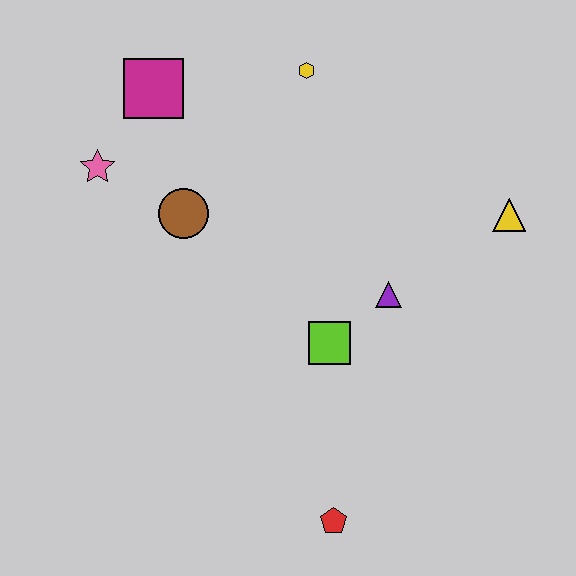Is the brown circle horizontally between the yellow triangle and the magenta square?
Yes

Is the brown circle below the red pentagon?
No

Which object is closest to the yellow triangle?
The purple triangle is closest to the yellow triangle.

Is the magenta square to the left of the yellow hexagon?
Yes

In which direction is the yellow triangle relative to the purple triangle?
The yellow triangle is to the right of the purple triangle.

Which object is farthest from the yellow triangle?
The pink star is farthest from the yellow triangle.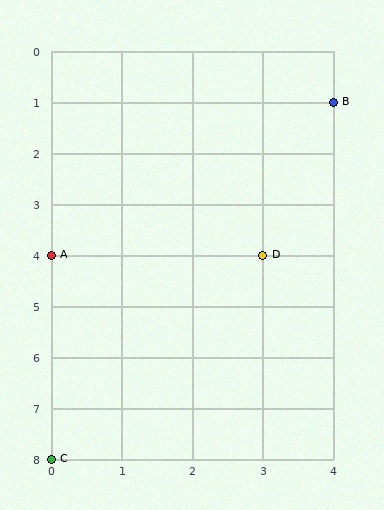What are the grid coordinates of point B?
Point B is at grid coordinates (4, 1).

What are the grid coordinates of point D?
Point D is at grid coordinates (3, 4).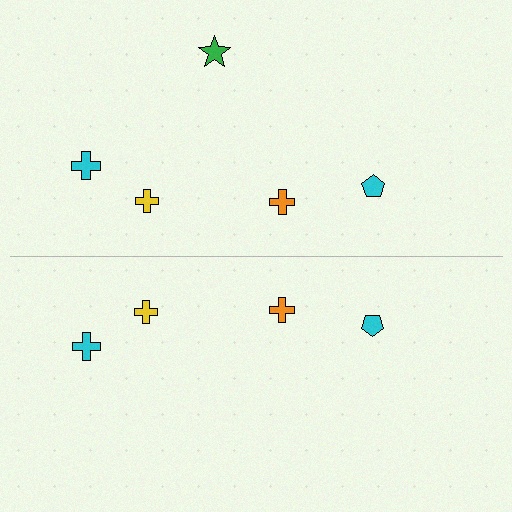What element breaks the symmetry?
A green star is missing from the bottom side.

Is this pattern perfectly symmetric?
No, the pattern is not perfectly symmetric. A green star is missing from the bottom side.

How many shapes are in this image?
There are 9 shapes in this image.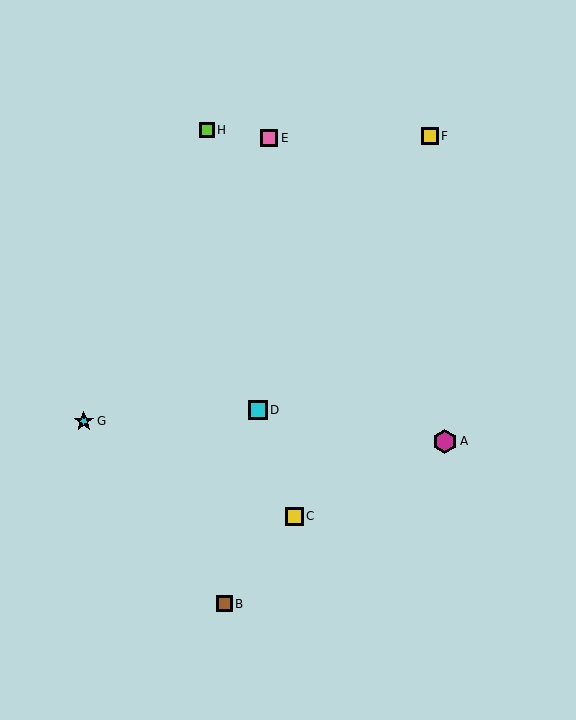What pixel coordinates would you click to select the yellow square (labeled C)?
Click at (294, 516) to select the yellow square C.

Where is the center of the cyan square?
The center of the cyan square is at (258, 410).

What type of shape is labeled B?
Shape B is a brown square.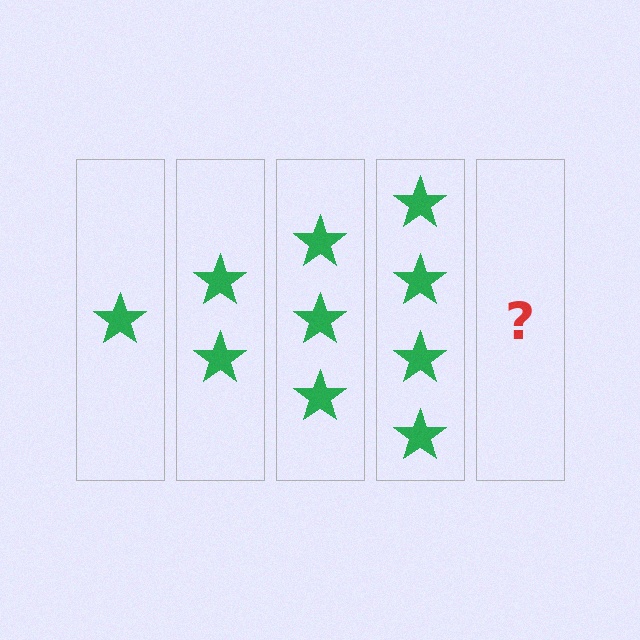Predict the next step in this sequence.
The next step is 5 stars.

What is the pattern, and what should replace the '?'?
The pattern is that each step adds one more star. The '?' should be 5 stars.